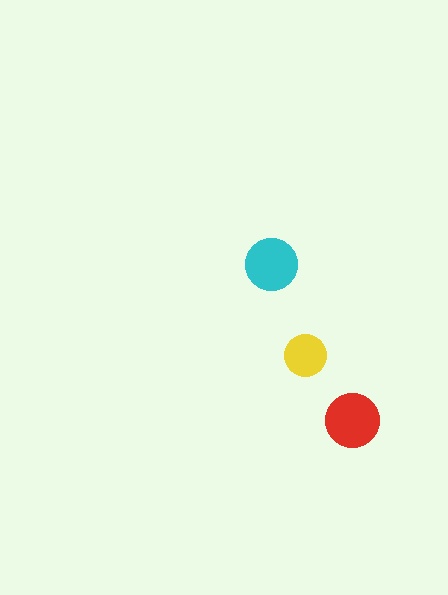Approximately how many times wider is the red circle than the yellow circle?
About 1.5 times wider.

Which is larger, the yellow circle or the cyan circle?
The cyan one.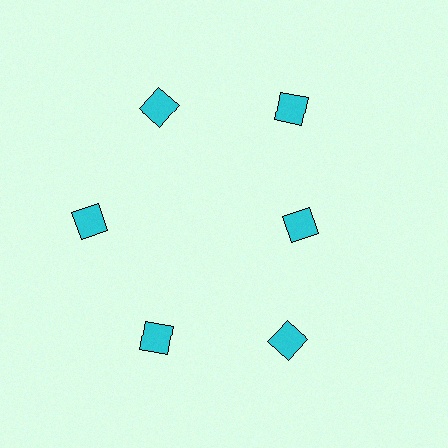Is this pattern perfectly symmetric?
No. The 6 cyan diamonds are arranged in a ring, but one element near the 3 o'clock position is pulled inward toward the center, breaking the 6-fold rotational symmetry.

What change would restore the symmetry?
The symmetry would be restored by moving it outward, back onto the ring so that all 6 diamonds sit at equal angles and equal distance from the center.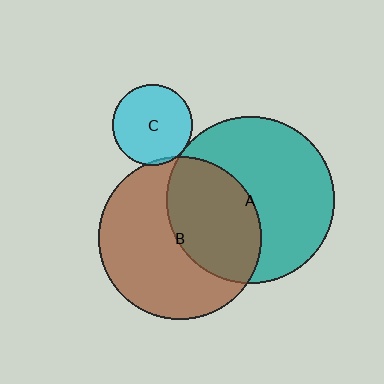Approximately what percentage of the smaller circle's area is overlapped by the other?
Approximately 5%.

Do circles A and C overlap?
Yes.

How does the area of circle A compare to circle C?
Approximately 4.3 times.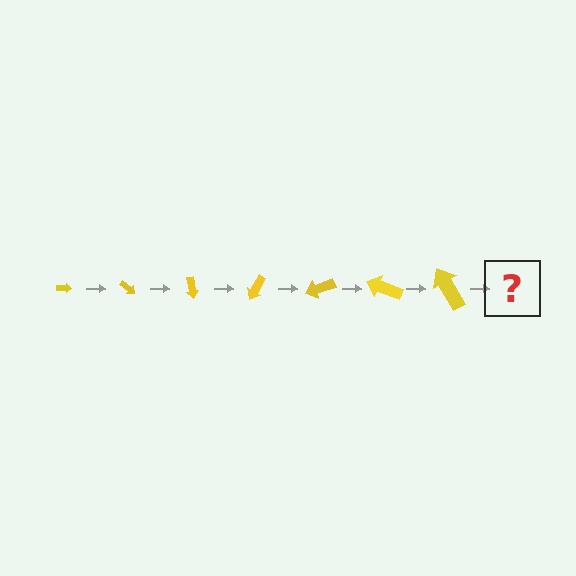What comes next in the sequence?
The next element should be an arrow, larger than the previous one and rotated 280 degrees from the start.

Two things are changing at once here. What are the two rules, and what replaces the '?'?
The two rules are that the arrow grows larger each step and it rotates 40 degrees each step. The '?' should be an arrow, larger than the previous one and rotated 280 degrees from the start.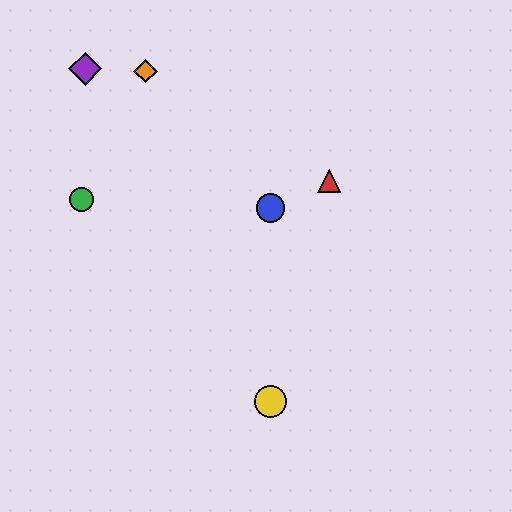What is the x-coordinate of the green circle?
The green circle is at x≈81.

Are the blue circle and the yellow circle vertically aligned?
Yes, both are at x≈271.